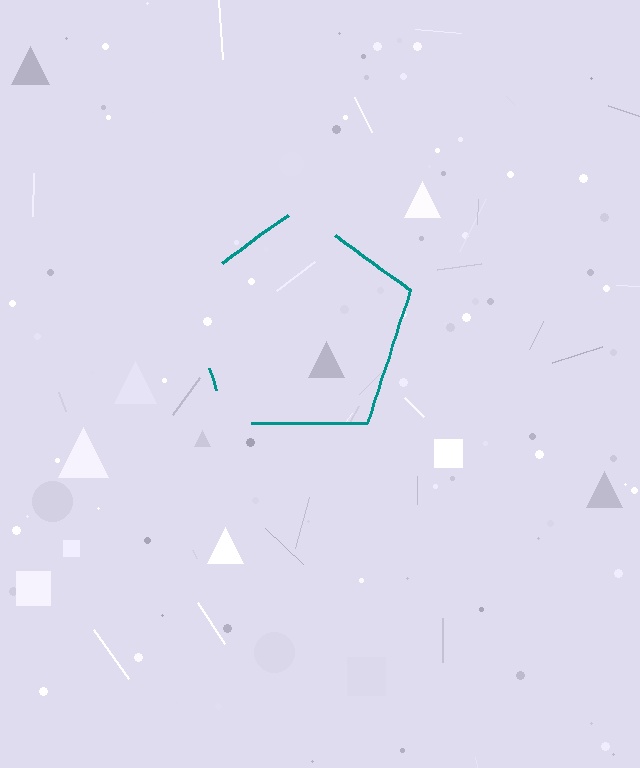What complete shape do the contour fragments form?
The contour fragments form a pentagon.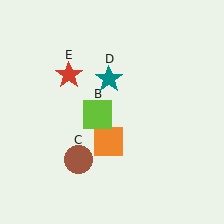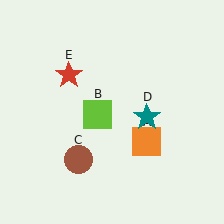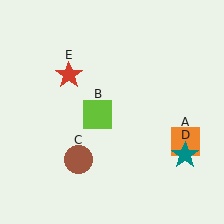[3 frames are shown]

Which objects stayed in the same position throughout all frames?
Lime square (object B) and brown circle (object C) and red star (object E) remained stationary.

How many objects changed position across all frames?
2 objects changed position: orange square (object A), teal star (object D).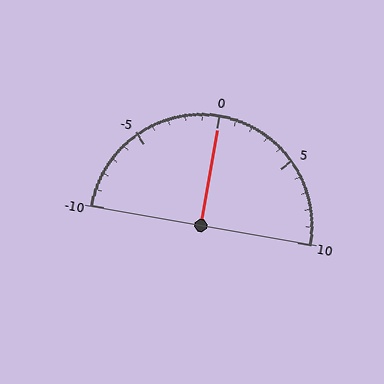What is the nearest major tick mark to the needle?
The nearest major tick mark is 0.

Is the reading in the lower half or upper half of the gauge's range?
The reading is in the upper half of the range (-10 to 10).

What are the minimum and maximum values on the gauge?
The gauge ranges from -10 to 10.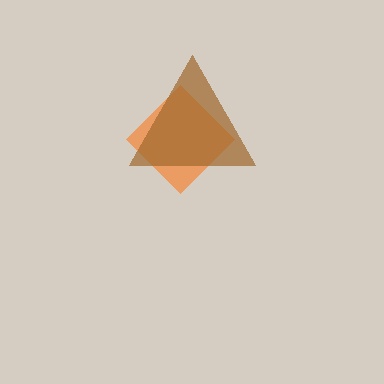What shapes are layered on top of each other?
The layered shapes are: an orange diamond, a brown triangle.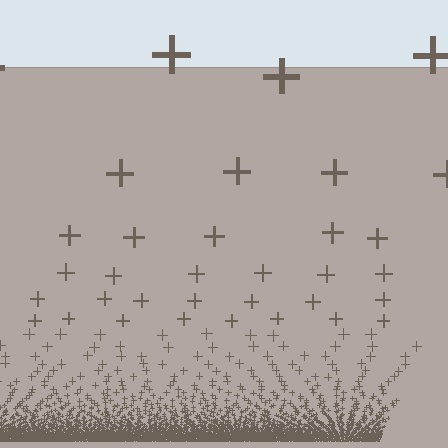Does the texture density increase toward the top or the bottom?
Density increases toward the bottom.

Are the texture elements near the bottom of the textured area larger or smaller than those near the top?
Smaller. The gradient is inverted — elements near the bottom are smaller and denser.